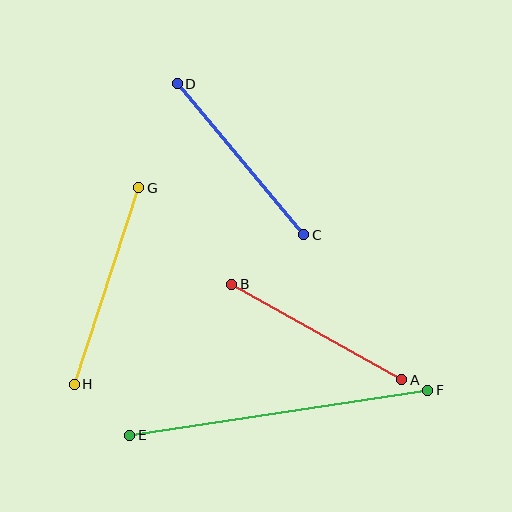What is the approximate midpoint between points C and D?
The midpoint is at approximately (240, 159) pixels.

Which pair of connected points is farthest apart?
Points E and F are farthest apart.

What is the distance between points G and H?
The distance is approximately 207 pixels.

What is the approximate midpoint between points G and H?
The midpoint is at approximately (107, 286) pixels.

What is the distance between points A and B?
The distance is approximately 195 pixels.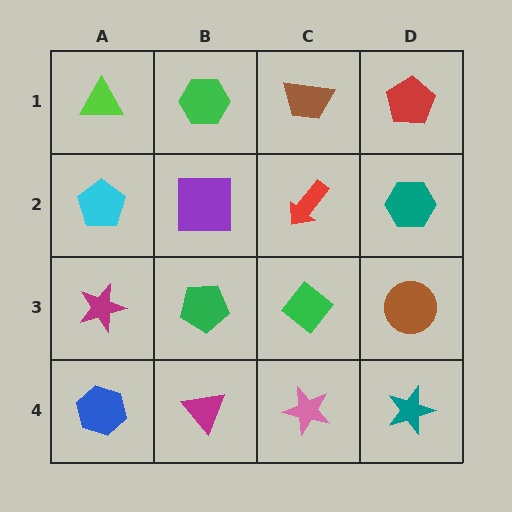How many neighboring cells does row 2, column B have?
4.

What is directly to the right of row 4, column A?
A magenta triangle.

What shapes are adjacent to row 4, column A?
A magenta star (row 3, column A), a magenta triangle (row 4, column B).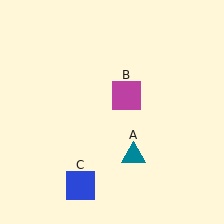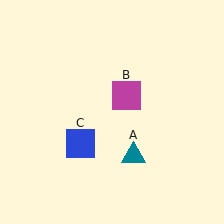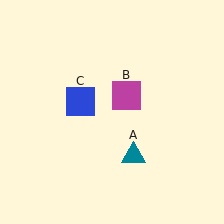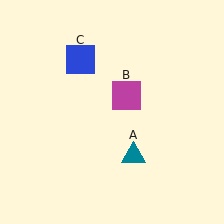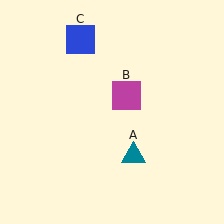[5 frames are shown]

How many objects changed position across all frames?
1 object changed position: blue square (object C).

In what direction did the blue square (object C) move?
The blue square (object C) moved up.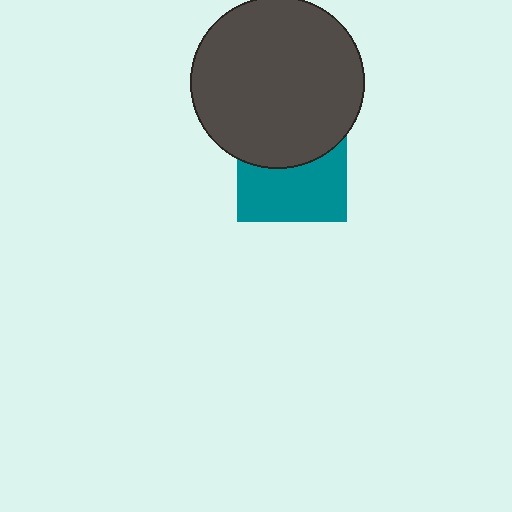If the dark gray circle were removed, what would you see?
You would see the complete teal square.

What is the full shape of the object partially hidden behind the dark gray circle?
The partially hidden object is a teal square.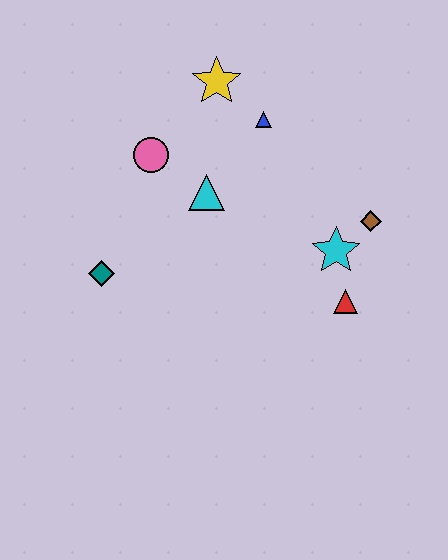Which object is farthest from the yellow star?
The red triangle is farthest from the yellow star.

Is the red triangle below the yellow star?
Yes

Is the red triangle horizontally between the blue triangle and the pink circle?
No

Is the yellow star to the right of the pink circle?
Yes